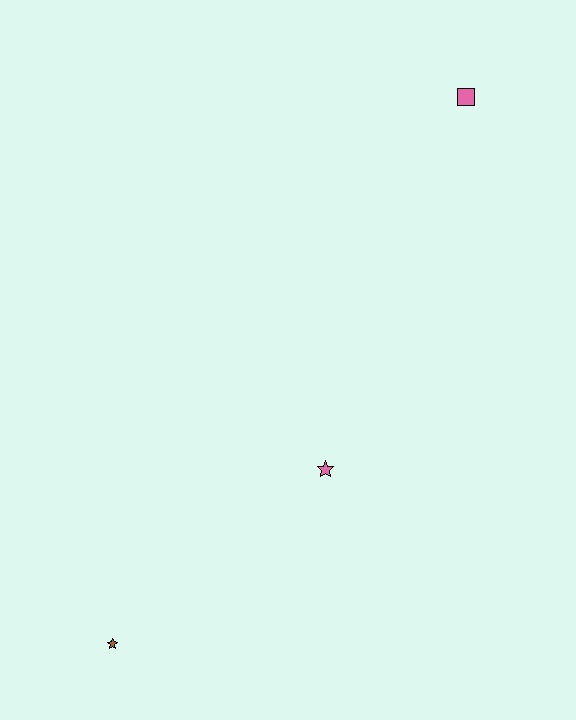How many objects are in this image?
There are 3 objects.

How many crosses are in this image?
There are no crosses.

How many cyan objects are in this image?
There are no cyan objects.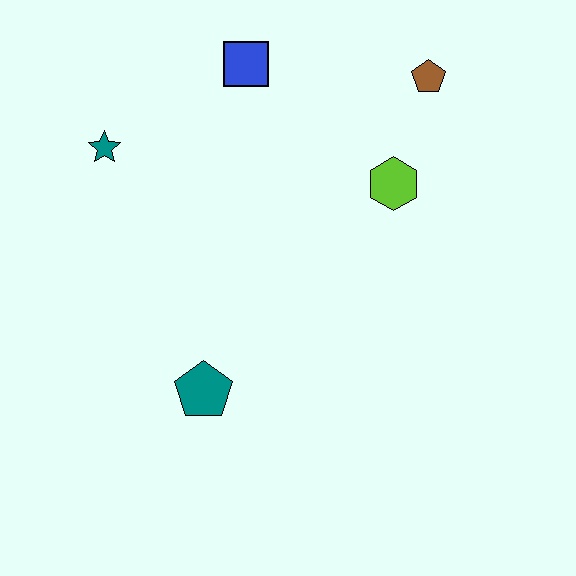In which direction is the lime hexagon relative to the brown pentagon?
The lime hexagon is below the brown pentagon.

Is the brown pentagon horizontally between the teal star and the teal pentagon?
No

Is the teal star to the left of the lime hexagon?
Yes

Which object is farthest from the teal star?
The brown pentagon is farthest from the teal star.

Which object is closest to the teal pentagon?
The teal star is closest to the teal pentagon.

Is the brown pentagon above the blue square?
No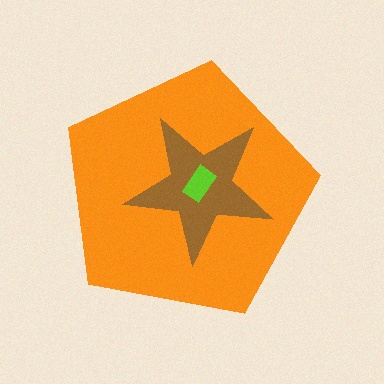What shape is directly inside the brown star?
The lime rectangle.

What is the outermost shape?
The orange pentagon.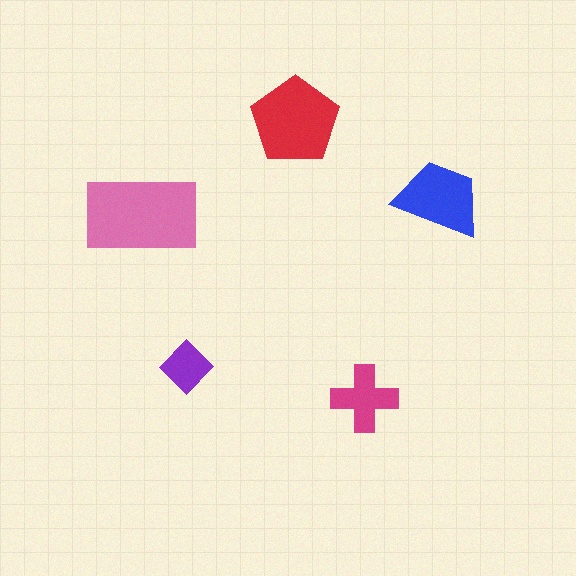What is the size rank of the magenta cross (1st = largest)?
4th.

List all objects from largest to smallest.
The pink rectangle, the red pentagon, the blue trapezoid, the magenta cross, the purple diamond.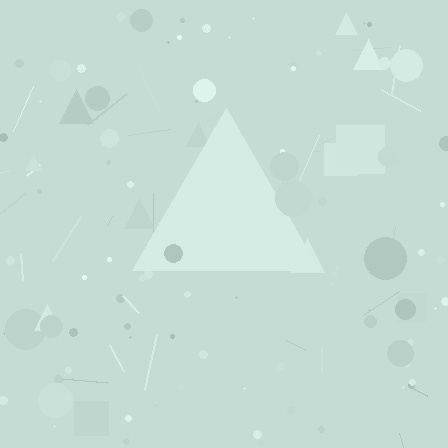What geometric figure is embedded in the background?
A triangle is embedded in the background.